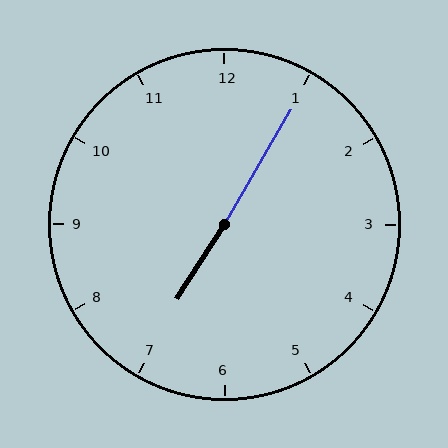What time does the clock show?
7:05.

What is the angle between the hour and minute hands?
Approximately 178 degrees.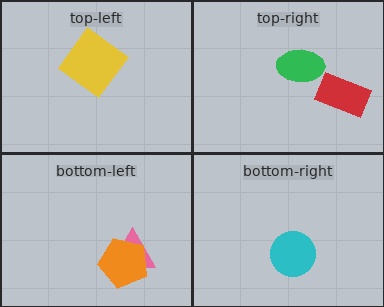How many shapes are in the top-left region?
1.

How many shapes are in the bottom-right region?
1.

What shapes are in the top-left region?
The yellow diamond.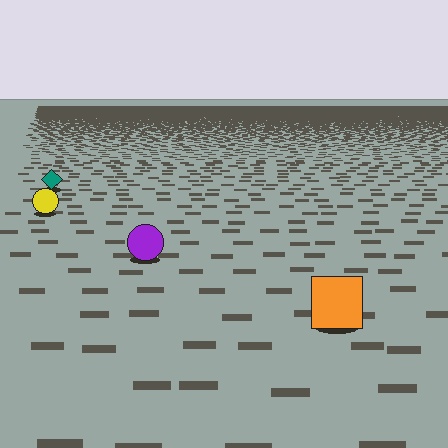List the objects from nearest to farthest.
From nearest to farthest: the orange square, the purple circle, the yellow circle, the teal diamond.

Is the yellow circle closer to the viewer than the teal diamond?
Yes. The yellow circle is closer — you can tell from the texture gradient: the ground texture is coarser near it.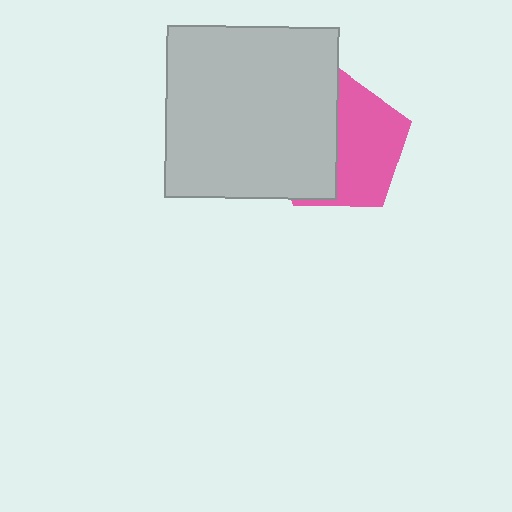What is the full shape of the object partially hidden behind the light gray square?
The partially hidden object is a pink pentagon.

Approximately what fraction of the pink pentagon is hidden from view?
Roughly 47% of the pink pentagon is hidden behind the light gray square.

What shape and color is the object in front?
The object in front is a light gray square.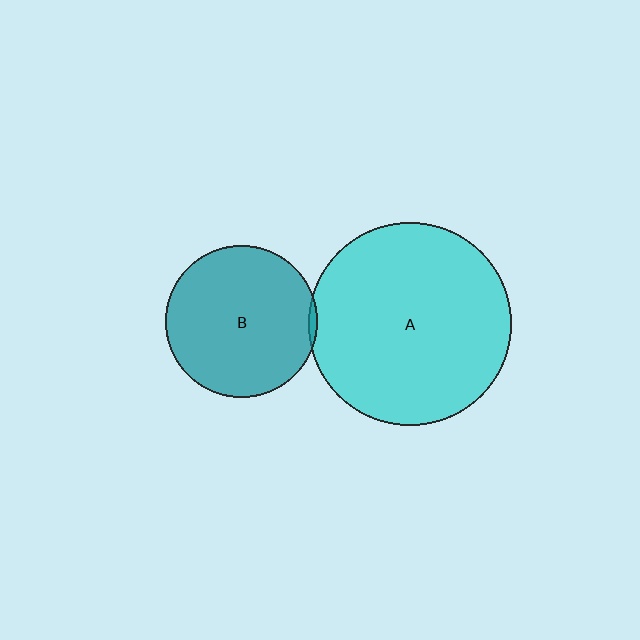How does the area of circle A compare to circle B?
Approximately 1.8 times.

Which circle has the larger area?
Circle A (cyan).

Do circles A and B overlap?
Yes.